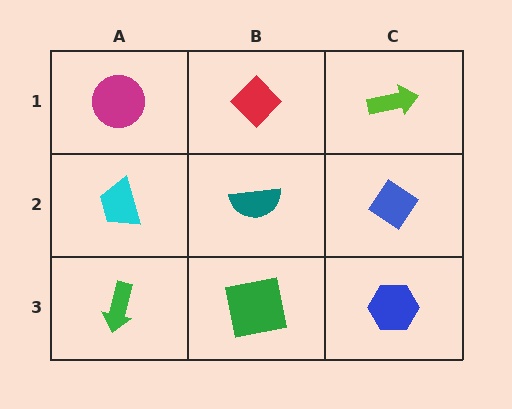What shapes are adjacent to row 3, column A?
A cyan trapezoid (row 2, column A), a green square (row 3, column B).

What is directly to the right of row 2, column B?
A blue diamond.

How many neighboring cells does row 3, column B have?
3.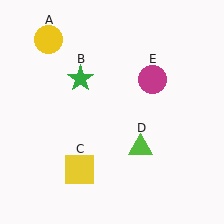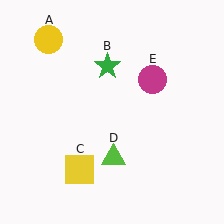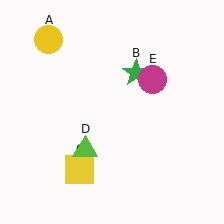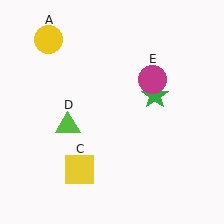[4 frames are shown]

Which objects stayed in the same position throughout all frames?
Yellow circle (object A) and yellow square (object C) and magenta circle (object E) remained stationary.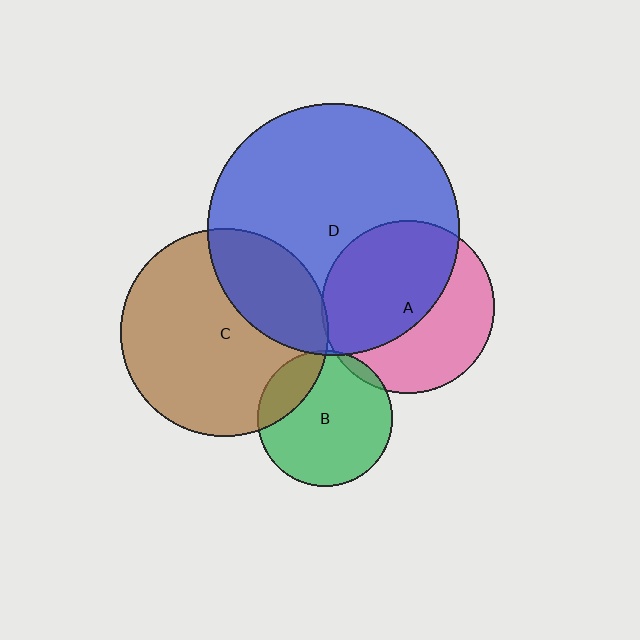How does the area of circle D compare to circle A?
Approximately 2.1 times.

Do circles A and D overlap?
Yes.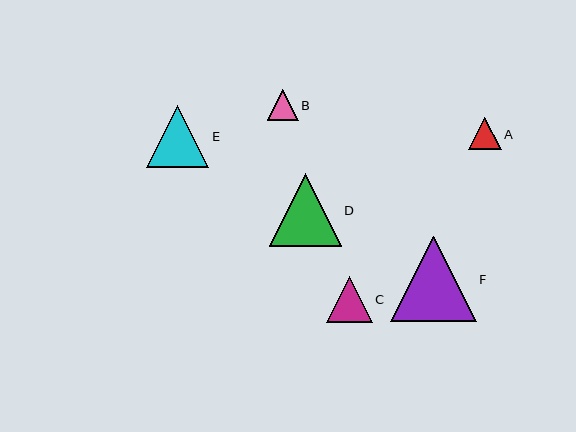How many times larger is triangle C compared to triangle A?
Triangle C is approximately 1.4 times the size of triangle A.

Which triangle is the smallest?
Triangle B is the smallest with a size of approximately 31 pixels.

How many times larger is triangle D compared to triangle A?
Triangle D is approximately 2.2 times the size of triangle A.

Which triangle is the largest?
Triangle F is the largest with a size of approximately 86 pixels.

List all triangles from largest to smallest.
From largest to smallest: F, D, E, C, A, B.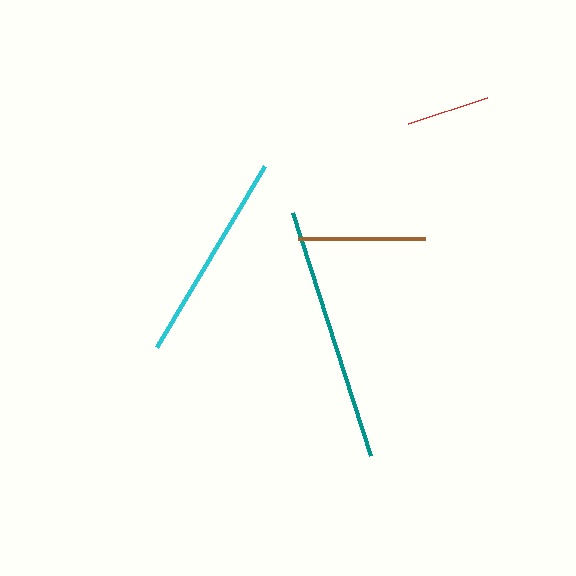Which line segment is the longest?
The teal line is the longest at approximately 254 pixels.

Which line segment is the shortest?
The red line is the shortest at approximately 83 pixels.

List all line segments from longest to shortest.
From longest to shortest: teal, cyan, brown, red.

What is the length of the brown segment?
The brown segment is approximately 126 pixels long.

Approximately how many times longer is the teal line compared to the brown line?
The teal line is approximately 2.0 times the length of the brown line.